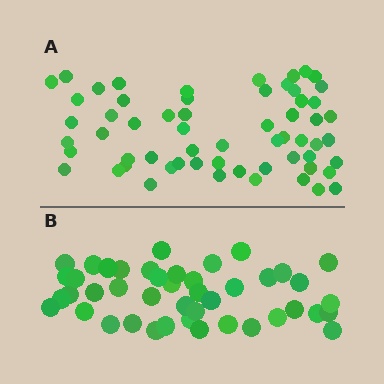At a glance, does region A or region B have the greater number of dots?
Region A (the top region) has more dots.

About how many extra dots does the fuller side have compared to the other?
Region A has approximately 15 more dots than region B.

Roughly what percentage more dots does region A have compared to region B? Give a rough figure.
About 35% more.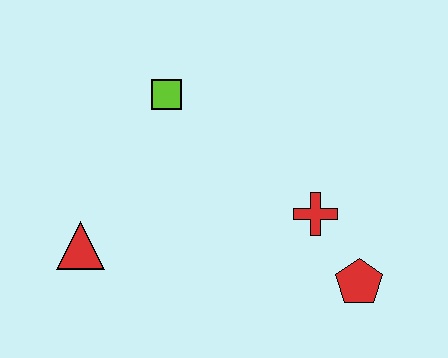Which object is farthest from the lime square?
The red pentagon is farthest from the lime square.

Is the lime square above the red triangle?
Yes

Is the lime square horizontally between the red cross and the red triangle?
Yes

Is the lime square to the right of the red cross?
No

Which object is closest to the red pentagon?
The red cross is closest to the red pentagon.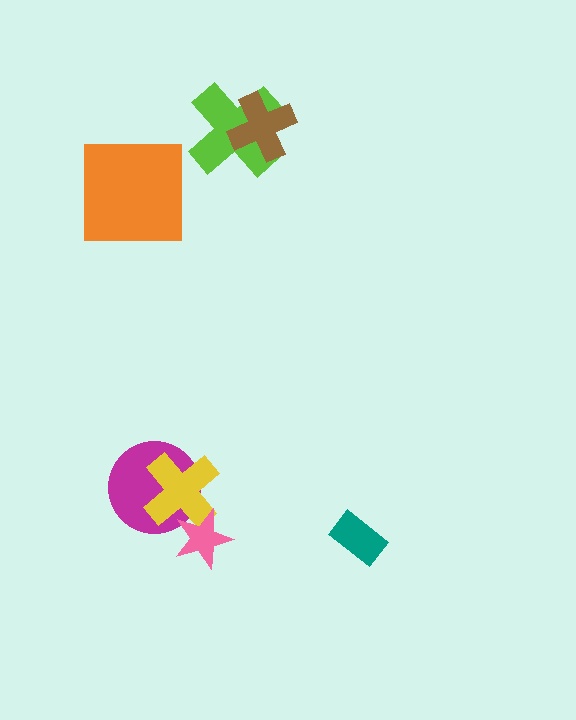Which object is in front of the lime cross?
The brown cross is in front of the lime cross.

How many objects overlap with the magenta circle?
2 objects overlap with the magenta circle.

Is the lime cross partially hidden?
Yes, it is partially covered by another shape.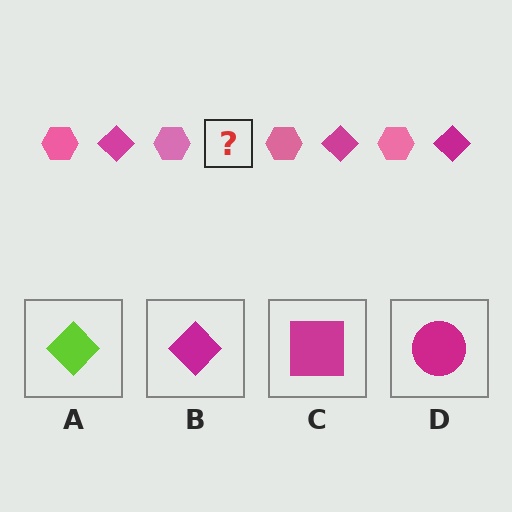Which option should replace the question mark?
Option B.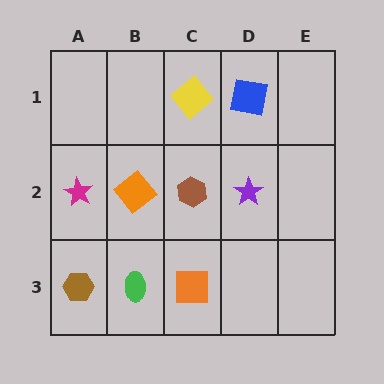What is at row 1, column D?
A blue square.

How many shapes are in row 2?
4 shapes.